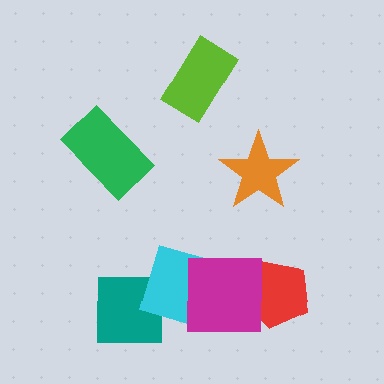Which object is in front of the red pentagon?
The magenta square is in front of the red pentagon.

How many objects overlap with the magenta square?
2 objects overlap with the magenta square.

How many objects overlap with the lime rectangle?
0 objects overlap with the lime rectangle.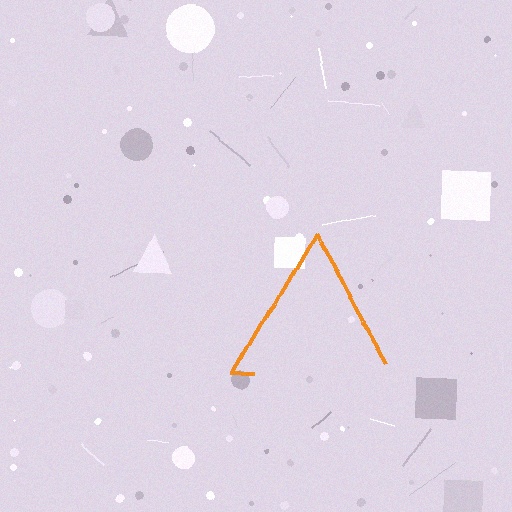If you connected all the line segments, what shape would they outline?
They would outline a triangle.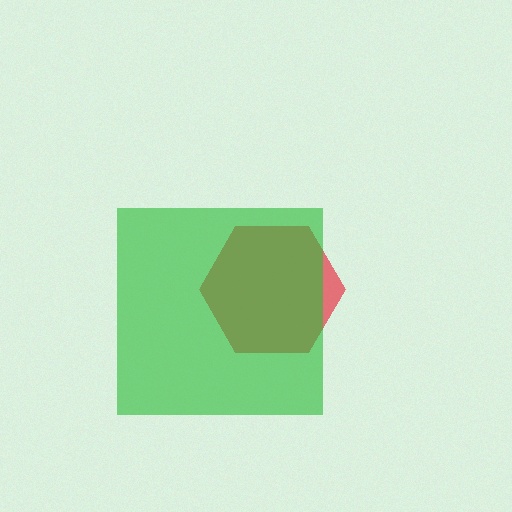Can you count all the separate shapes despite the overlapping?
Yes, there are 2 separate shapes.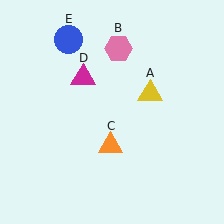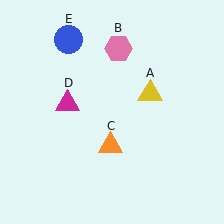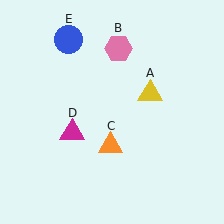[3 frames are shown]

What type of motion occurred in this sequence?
The magenta triangle (object D) rotated counterclockwise around the center of the scene.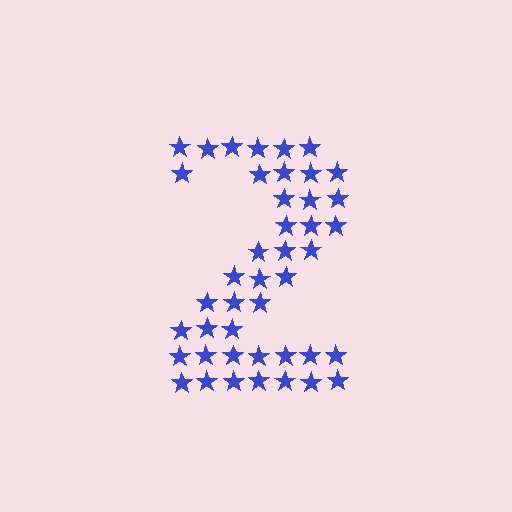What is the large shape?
The large shape is the digit 2.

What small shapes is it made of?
It is made of small stars.